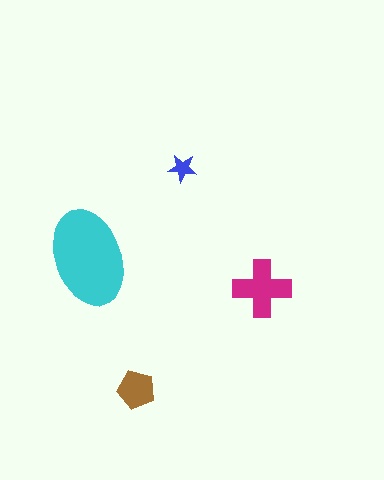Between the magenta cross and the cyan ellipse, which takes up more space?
The cyan ellipse.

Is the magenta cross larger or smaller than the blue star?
Larger.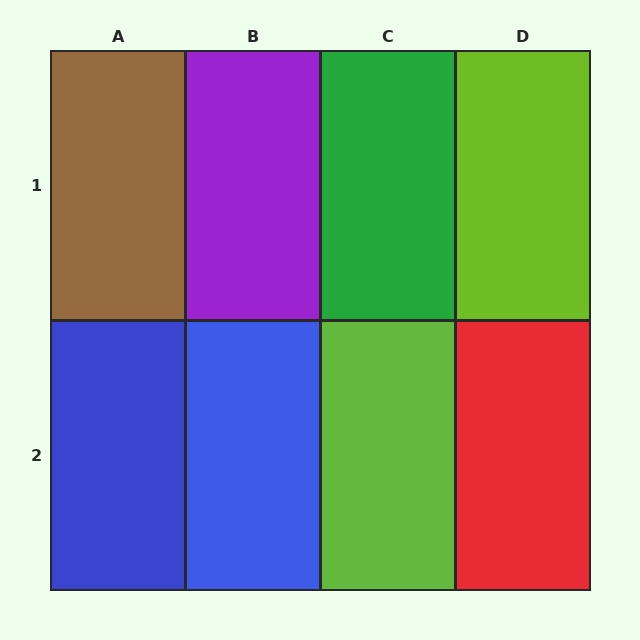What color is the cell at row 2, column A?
Blue.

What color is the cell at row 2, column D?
Red.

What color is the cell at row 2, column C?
Lime.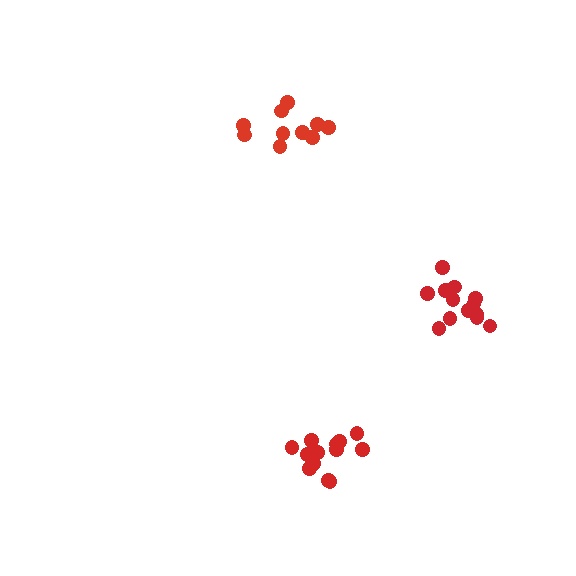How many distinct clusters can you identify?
There are 3 distinct clusters.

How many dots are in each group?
Group 1: 11 dots, Group 2: 13 dots, Group 3: 14 dots (38 total).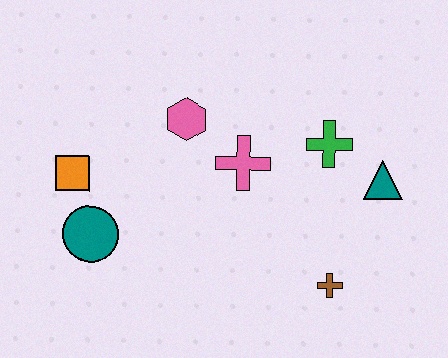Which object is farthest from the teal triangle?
The orange square is farthest from the teal triangle.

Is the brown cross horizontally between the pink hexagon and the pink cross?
No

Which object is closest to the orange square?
The teal circle is closest to the orange square.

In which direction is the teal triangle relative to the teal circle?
The teal triangle is to the right of the teal circle.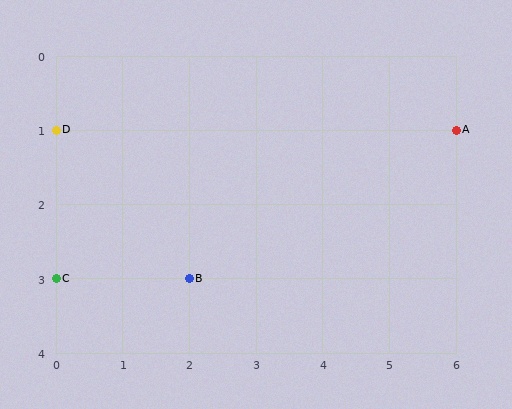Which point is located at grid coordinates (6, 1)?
Point A is at (6, 1).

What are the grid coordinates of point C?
Point C is at grid coordinates (0, 3).